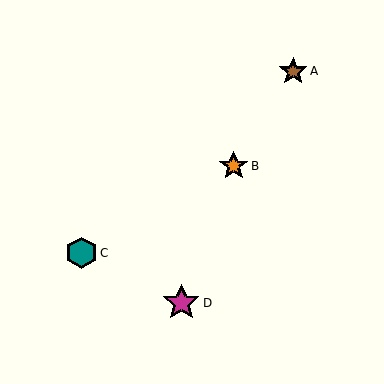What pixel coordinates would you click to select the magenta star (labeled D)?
Click at (181, 303) to select the magenta star D.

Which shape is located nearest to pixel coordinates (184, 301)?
The magenta star (labeled D) at (181, 303) is nearest to that location.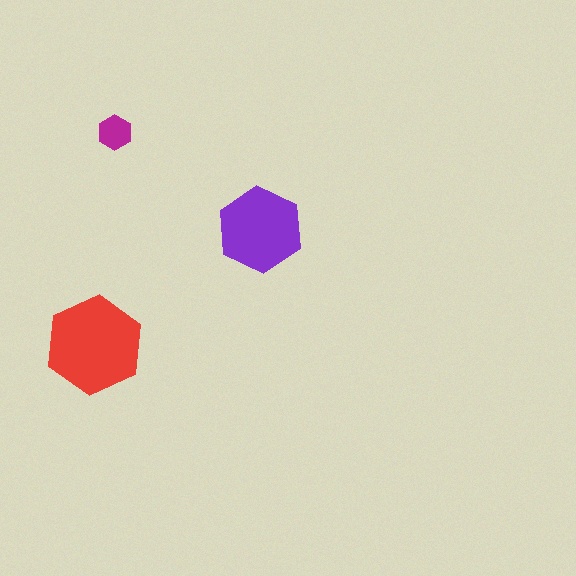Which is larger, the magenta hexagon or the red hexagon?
The red one.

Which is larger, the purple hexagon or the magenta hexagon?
The purple one.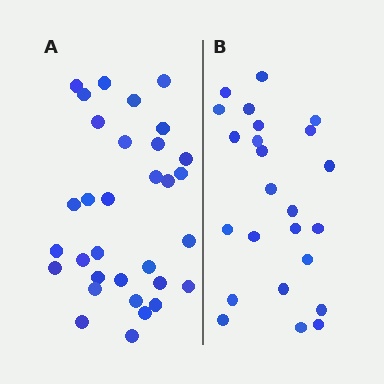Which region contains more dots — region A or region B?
Region A (the left region) has more dots.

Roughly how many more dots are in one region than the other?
Region A has roughly 8 or so more dots than region B.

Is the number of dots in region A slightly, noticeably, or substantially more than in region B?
Region A has noticeably more, but not dramatically so. The ratio is roughly 1.3 to 1.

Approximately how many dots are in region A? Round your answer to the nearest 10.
About 30 dots. (The exact count is 32, which rounds to 30.)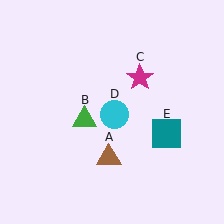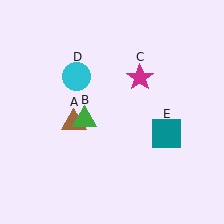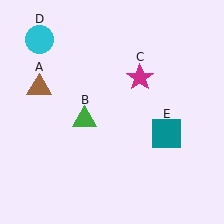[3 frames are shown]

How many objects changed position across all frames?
2 objects changed position: brown triangle (object A), cyan circle (object D).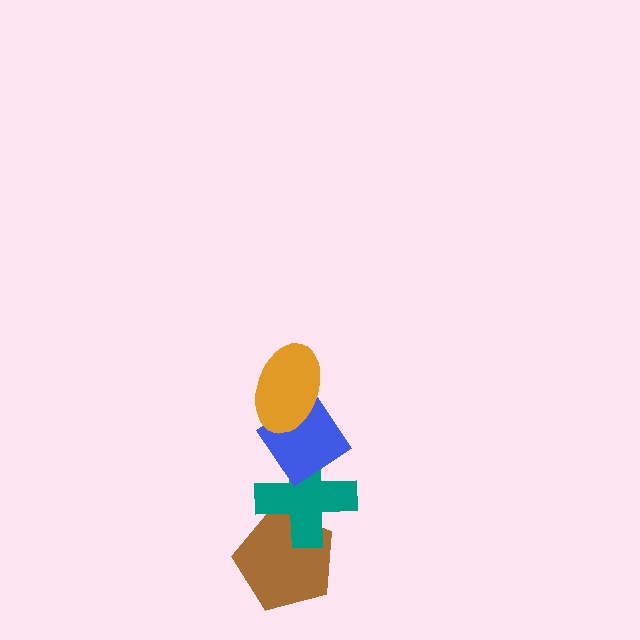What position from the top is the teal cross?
The teal cross is 3rd from the top.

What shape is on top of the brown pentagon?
The teal cross is on top of the brown pentagon.